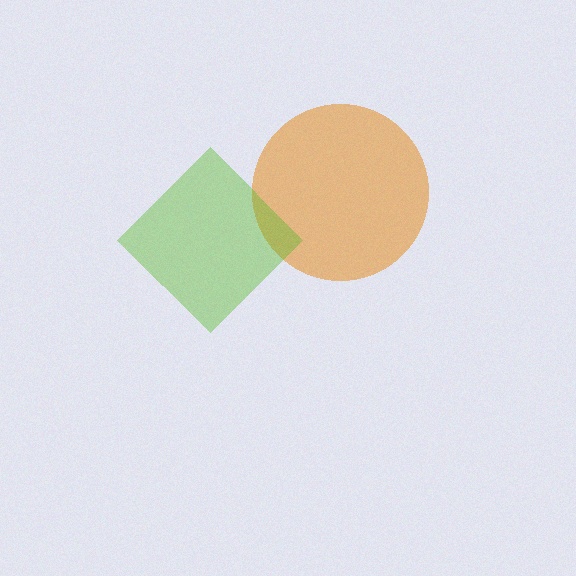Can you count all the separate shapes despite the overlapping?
Yes, there are 2 separate shapes.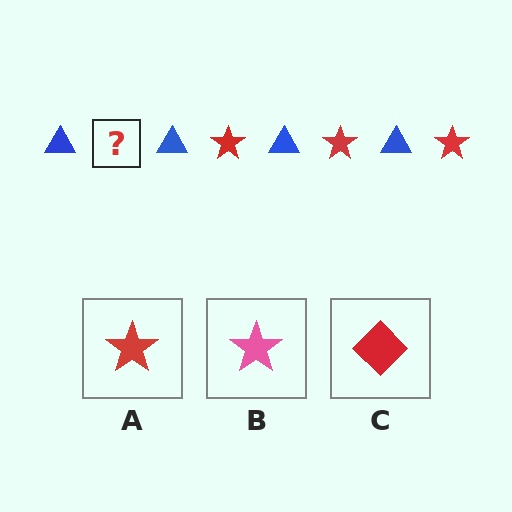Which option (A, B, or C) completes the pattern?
A.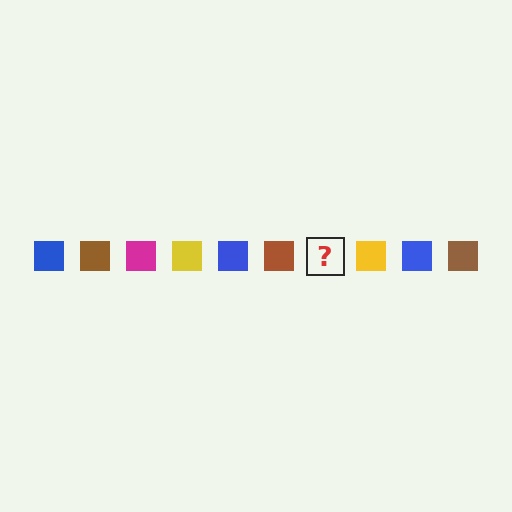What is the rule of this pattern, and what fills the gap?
The rule is that the pattern cycles through blue, brown, magenta, yellow squares. The gap should be filled with a magenta square.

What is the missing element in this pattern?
The missing element is a magenta square.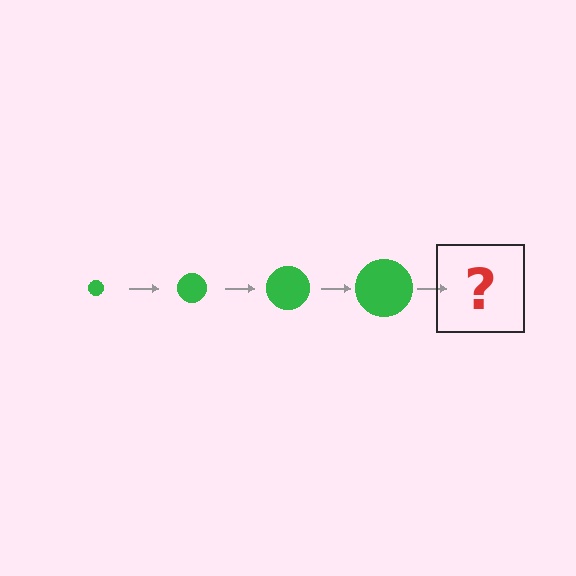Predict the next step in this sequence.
The next step is a green circle, larger than the previous one.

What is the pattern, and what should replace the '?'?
The pattern is that the circle gets progressively larger each step. The '?' should be a green circle, larger than the previous one.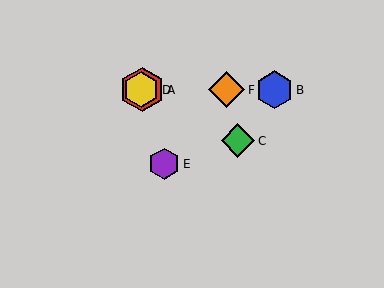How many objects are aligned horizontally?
4 objects (A, B, D, F) are aligned horizontally.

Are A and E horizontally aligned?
No, A is at y≈90 and E is at y≈164.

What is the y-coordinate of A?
Object A is at y≈90.